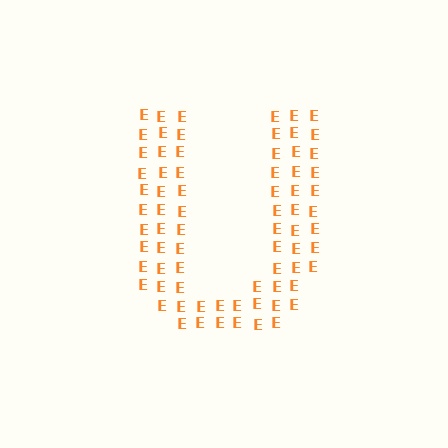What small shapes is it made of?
It is made of small letter E's.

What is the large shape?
The large shape is the letter U.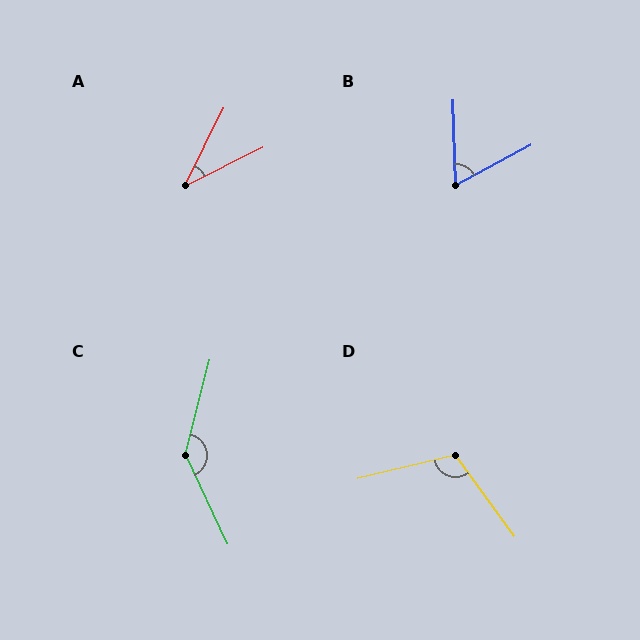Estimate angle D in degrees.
Approximately 112 degrees.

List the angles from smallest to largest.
A (37°), B (63°), D (112°), C (141°).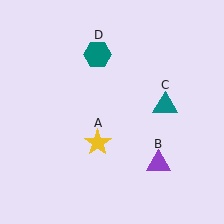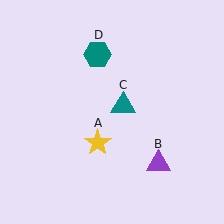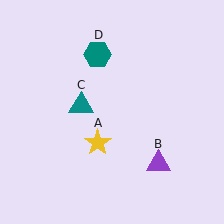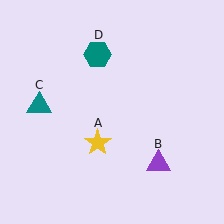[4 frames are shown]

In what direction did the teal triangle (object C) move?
The teal triangle (object C) moved left.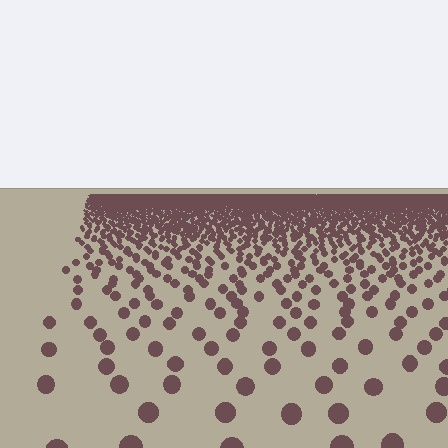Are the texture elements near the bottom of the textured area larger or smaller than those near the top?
Larger. Near the bottom, elements are closer to the viewer and appear at a bigger on-screen size.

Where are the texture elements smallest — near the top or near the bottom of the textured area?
Near the top.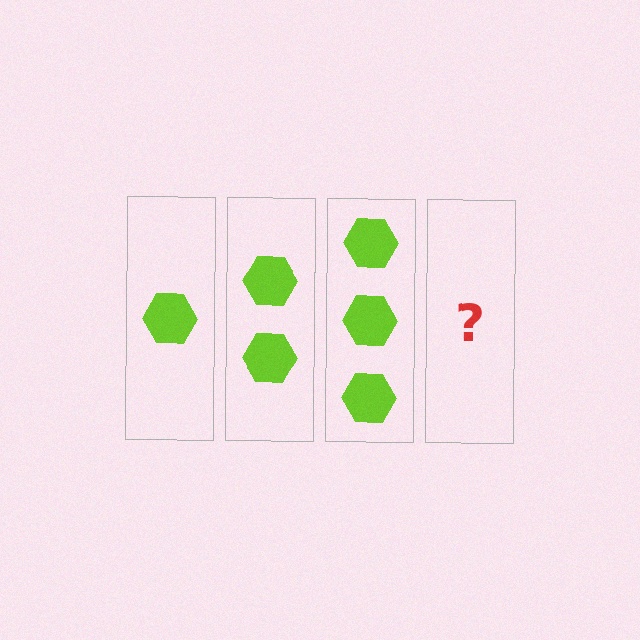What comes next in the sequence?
The next element should be 4 hexagons.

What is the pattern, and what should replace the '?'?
The pattern is that each step adds one more hexagon. The '?' should be 4 hexagons.